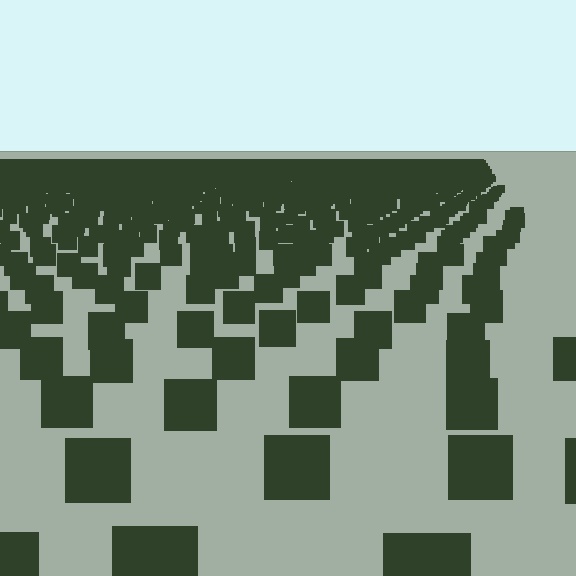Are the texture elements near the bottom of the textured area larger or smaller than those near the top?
Larger. Near the bottom, elements are closer to the viewer and appear at a bigger on-screen size.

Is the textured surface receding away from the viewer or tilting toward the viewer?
The surface is receding away from the viewer. Texture elements get smaller and denser toward the top.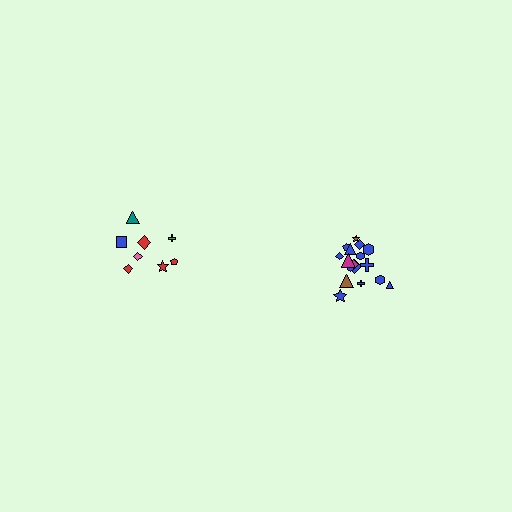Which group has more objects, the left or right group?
The right group.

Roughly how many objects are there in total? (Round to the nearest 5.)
Roughly 25 objects in total.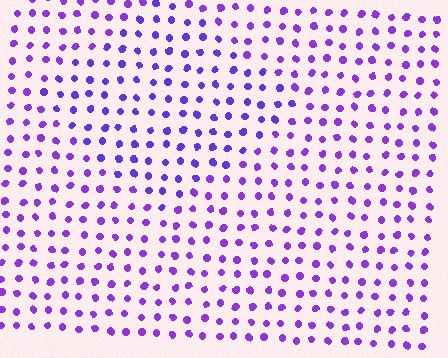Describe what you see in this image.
The image is filled with small purple elements in a uniform arrangement. A diamond-shaped region is visible where the elements are tinted to a slightly different hue, forming a subtle color boundary.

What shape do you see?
I see a diamond.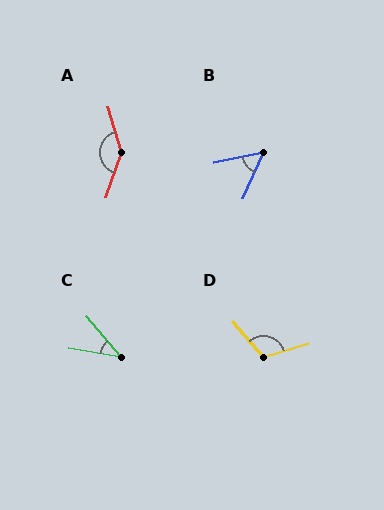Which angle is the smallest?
C, at approximately 40 degrees.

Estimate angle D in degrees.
Approximately 113 degrees.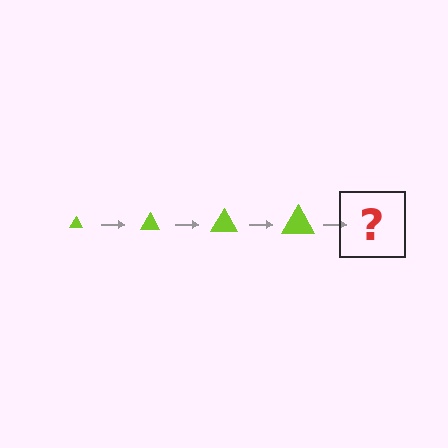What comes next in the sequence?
The next element should be a lime triangle, larger than the previous one.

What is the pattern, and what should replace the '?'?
The pattern is that the triangle gets progressively larger each step. The '?' should be a lime triangle, larger than the previous one.